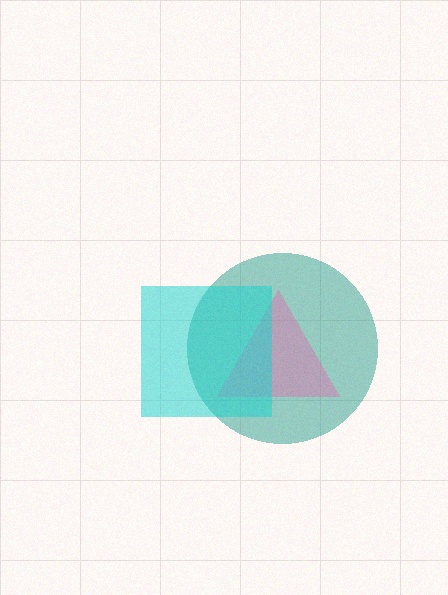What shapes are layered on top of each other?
The layered shapes are: a teal circle, a pink triangle, a cyan square.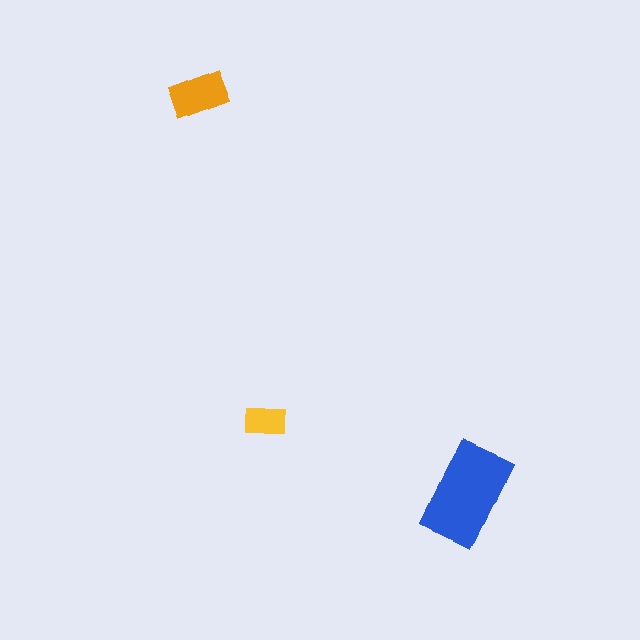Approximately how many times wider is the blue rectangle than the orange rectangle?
About 2 times wider.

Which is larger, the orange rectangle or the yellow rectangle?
The orange one.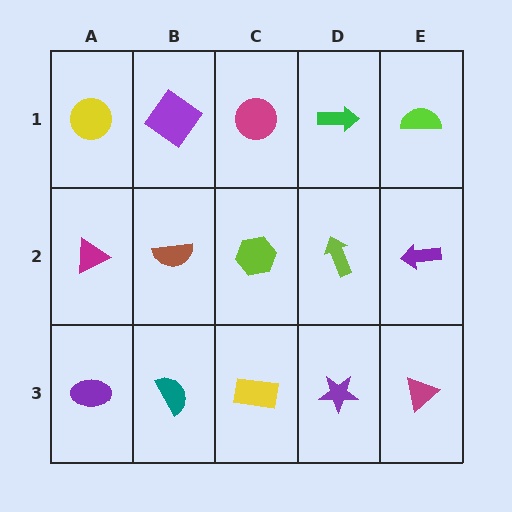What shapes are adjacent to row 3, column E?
A purple arrow (row 2, column E), a purple star (row 3, column D).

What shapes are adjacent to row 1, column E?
A purple arrow (row 2, column E), a green arrow (row 1, column D).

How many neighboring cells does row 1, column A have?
2.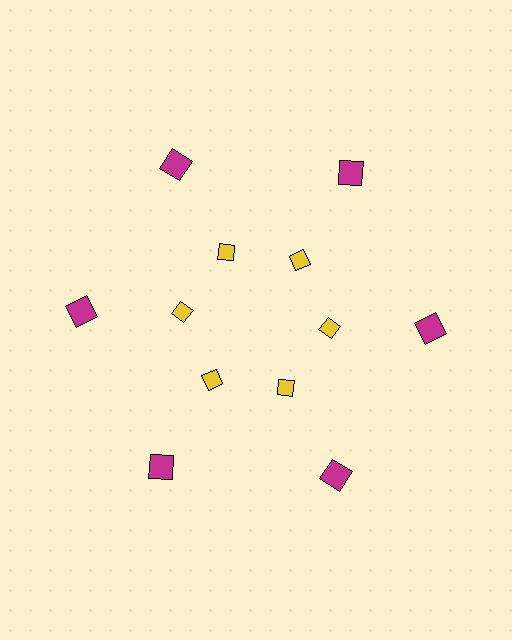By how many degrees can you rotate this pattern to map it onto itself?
The pattern maps onto itself every 60 degrees of rotation.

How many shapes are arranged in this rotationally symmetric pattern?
There are 12 shapes, arranged in 6 groups of 2.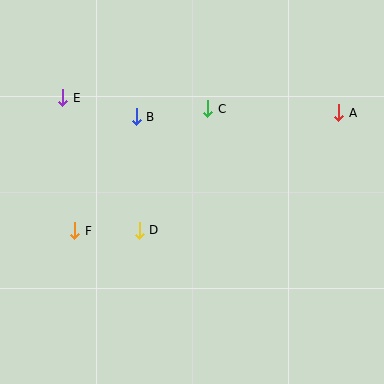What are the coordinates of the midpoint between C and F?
The midpoint between C and F is at (141, 170).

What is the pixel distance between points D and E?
The distance between D and E is 153 pixels.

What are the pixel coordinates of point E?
Point E is at (63, 98).